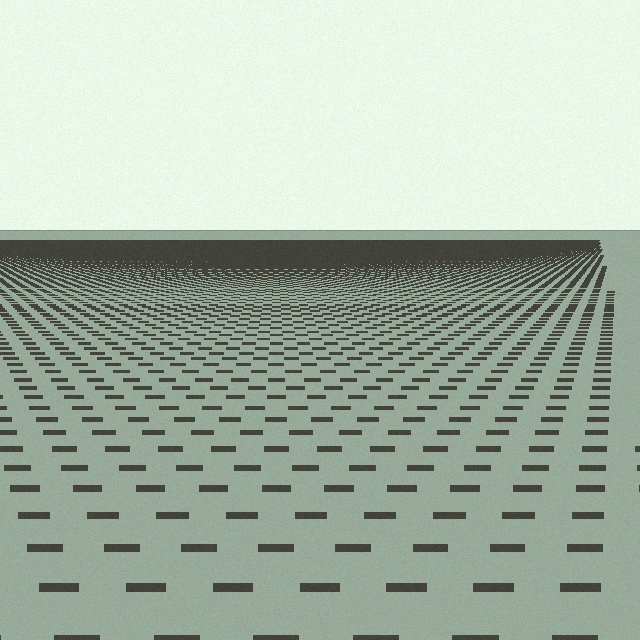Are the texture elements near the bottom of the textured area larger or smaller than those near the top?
Larger. Near the bottom, elements are closer to the viewer and appear at a bigger on-screen size.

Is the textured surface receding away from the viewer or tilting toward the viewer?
The surface is receding away from the viewer. Texture elements get smaller and denser toward the top.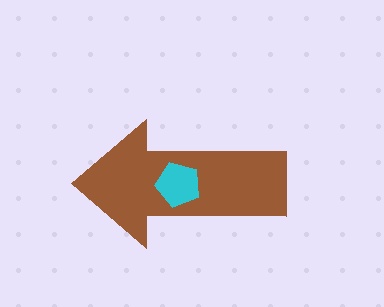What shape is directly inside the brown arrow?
The cyan pentagon.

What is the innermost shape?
The cyan pentagon.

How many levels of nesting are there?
2.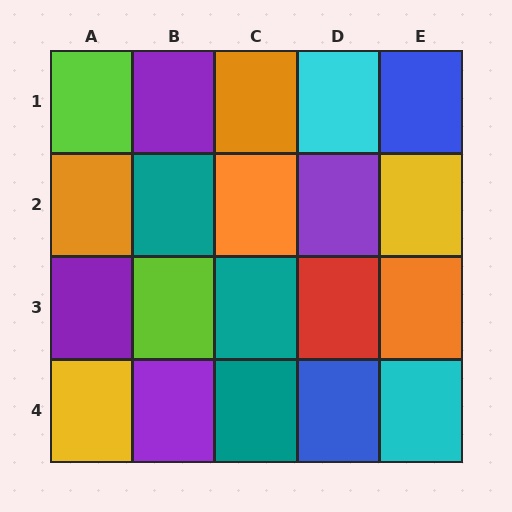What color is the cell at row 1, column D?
Cyan.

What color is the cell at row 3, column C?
Teal.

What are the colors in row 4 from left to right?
Yellow, purple, teal, blue, cyan.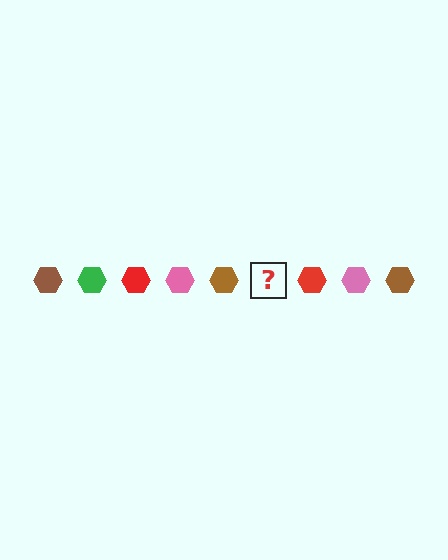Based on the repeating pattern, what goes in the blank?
The blank should be a green hexagon.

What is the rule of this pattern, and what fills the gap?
The rule is that the pattern cycles through brown, green, red, pink hexagons. The gap should be filled with a green hexagon.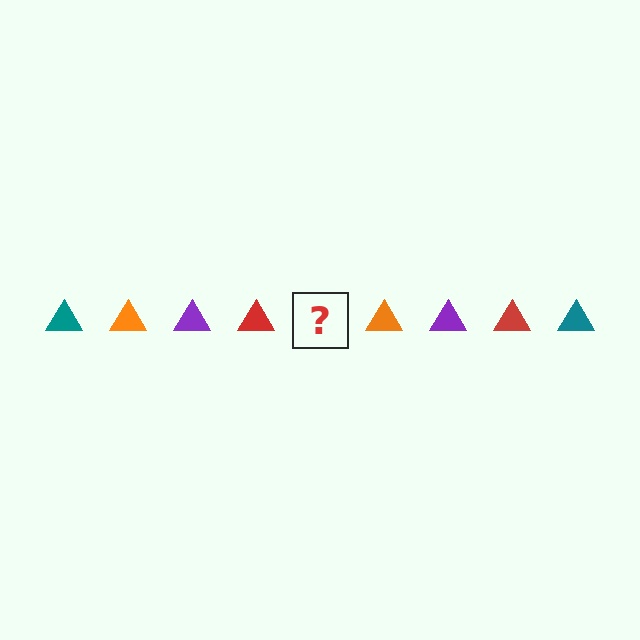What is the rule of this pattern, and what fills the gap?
The rule is that the pattern cycles through teal, orange, purple, red triangles. The gap should be filled with a teal triangle.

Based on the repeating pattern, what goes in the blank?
The blank should be a teal triangle.